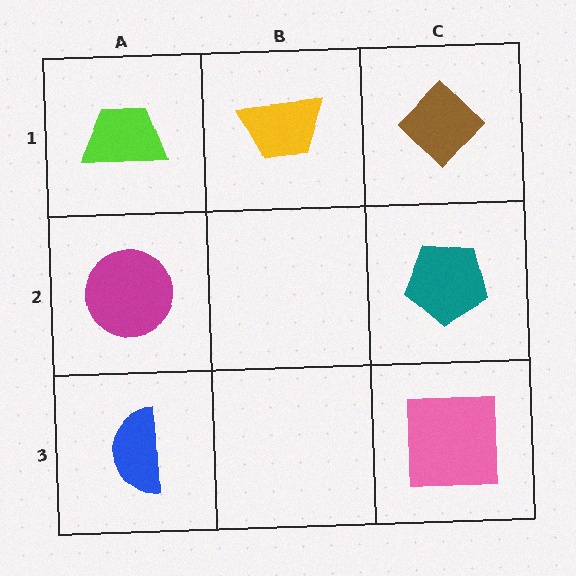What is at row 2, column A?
A magenta circle.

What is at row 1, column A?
A lime trapezoid.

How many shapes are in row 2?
2 shapes.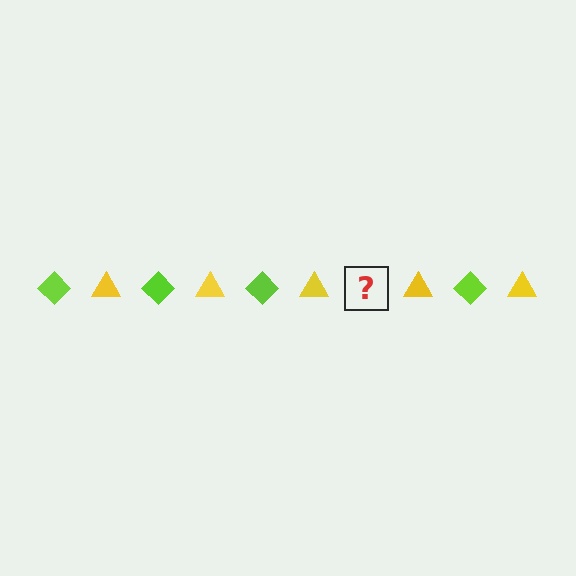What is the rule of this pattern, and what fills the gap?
The rule is that the pattern alternates between lime diamond and yellow triangle. The gap should be filled with a lime diamond.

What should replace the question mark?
The question mark should be replaced with a lime diamond.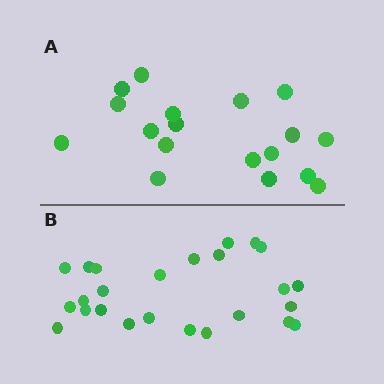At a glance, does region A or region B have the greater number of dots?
Region B (the bottom region) has more dots.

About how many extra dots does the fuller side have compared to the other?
Region B has roughly 8 or so more dots than region A.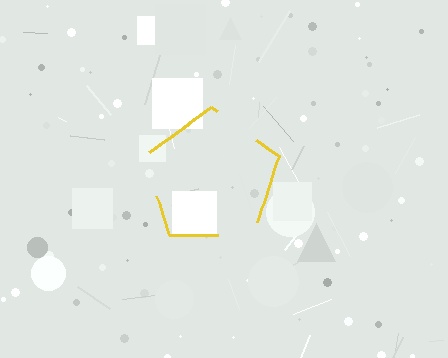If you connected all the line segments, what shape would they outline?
They would outline a pentagon.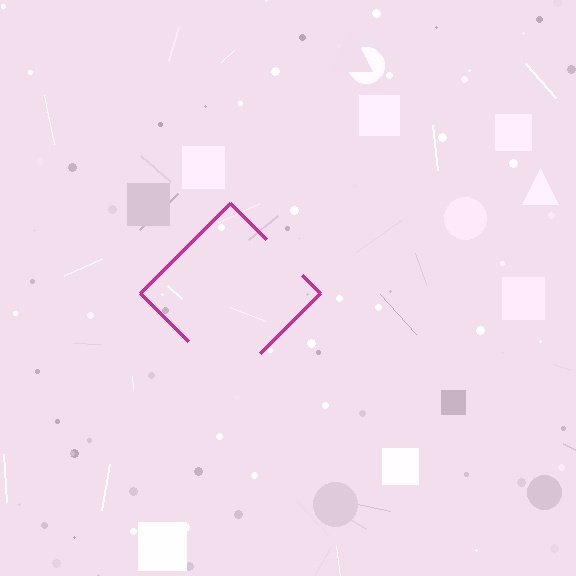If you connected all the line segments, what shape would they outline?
They would outline a diamond.